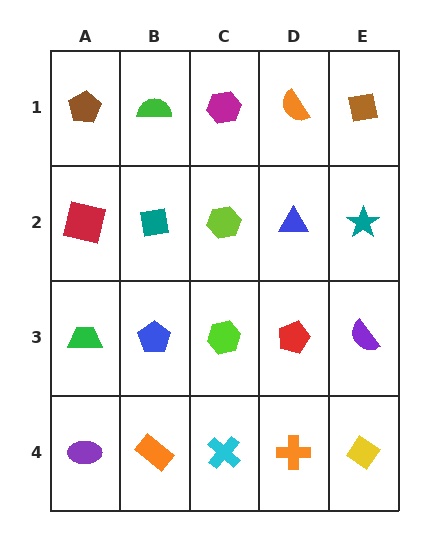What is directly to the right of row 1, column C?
An orange semicircle.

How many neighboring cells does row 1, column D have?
3.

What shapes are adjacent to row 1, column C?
A lime hexagon (row 2, column C), a green semicircle (row 1, column B), an orange semicircle (row 1, column D).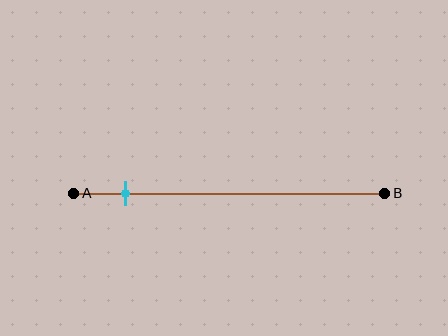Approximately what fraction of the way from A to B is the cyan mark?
The cyan mark is approximately 15% of the way from A to B.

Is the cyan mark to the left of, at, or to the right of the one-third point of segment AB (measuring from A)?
The cyan mark is to the left of the one-third point of segment AB.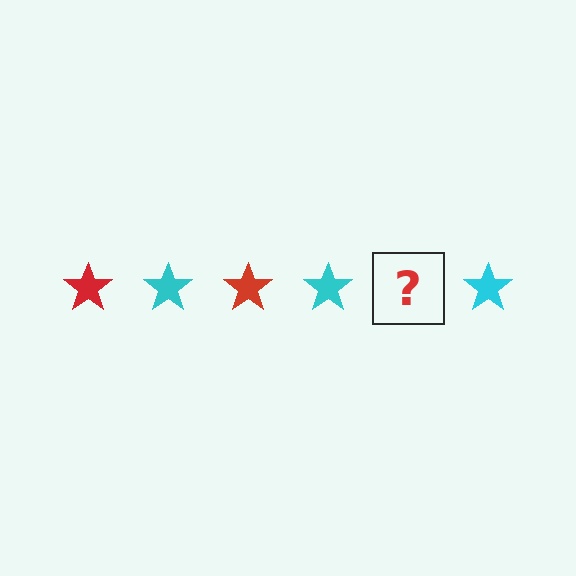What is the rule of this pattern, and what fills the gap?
The rule is that the pattern cycles through red, cyan stars. The gap should be filled with a red star.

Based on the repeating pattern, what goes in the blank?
The blank should be a red star.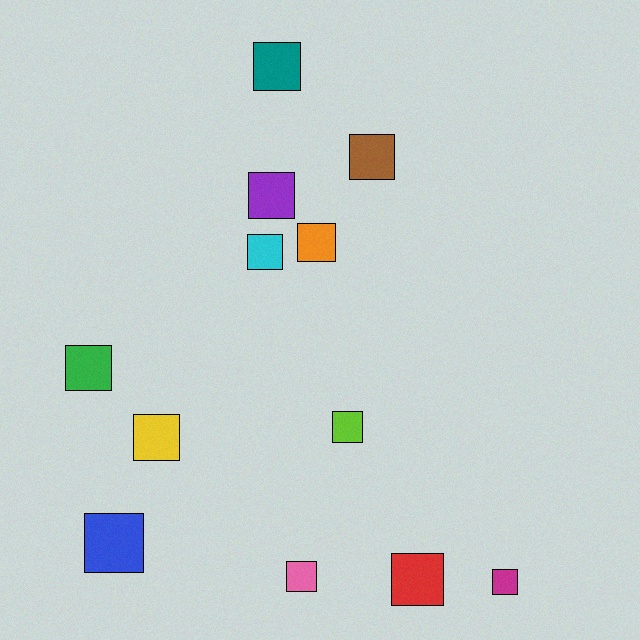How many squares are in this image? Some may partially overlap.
There are 12 squares.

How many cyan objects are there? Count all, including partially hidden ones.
There is 1 cyan object.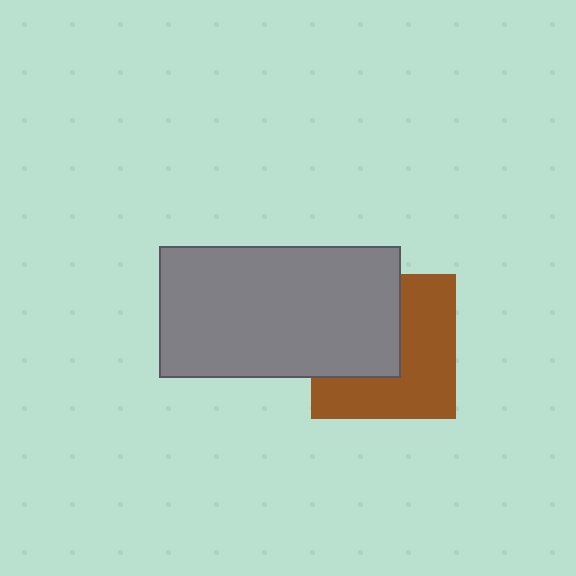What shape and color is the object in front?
The object in front is a gray rectangle.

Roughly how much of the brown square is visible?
About half of it is visible (roughly 55%).